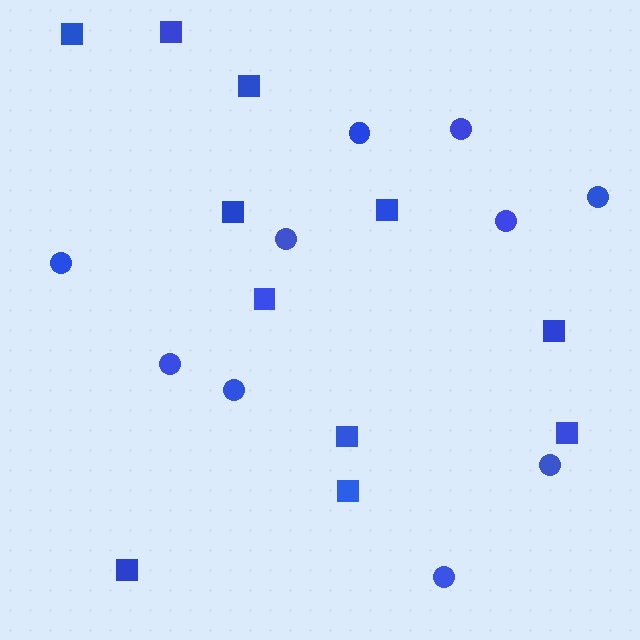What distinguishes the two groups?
There are 2 groups: one group of squares (11) and one group of circles (10).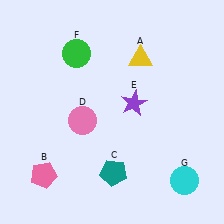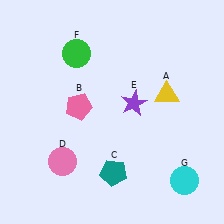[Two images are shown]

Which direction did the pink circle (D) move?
The pink circle (D) moved down.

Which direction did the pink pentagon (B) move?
The pink pentagon (B) moved up.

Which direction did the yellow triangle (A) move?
The yellow triangle (A) moved down.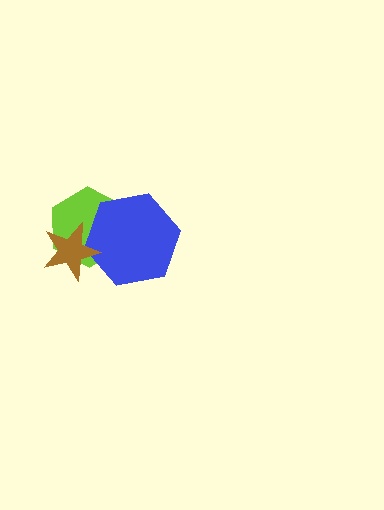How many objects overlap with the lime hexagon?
2 objects overlap with the lime hexagon.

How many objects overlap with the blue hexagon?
2 objects overlap with the blue hexagon.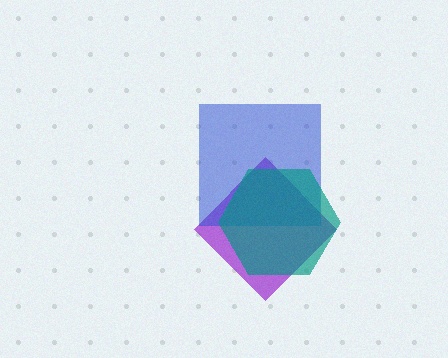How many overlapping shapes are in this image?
There are 3 overlapping shapes in the image.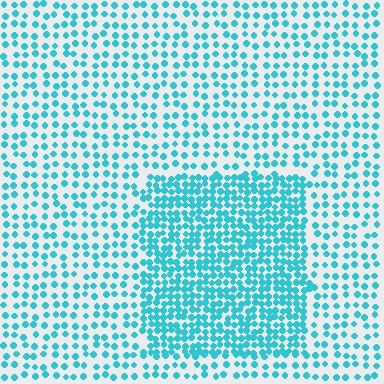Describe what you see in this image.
The image contains small cyan elements arranged at two different densities. A rectangle-shaped region is visible where the elements are more densely packed than the surrounding area.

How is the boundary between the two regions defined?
The boundary is defined by a change in element density (approximately 2.1x ratio). All elements are the same color, size, and shape.